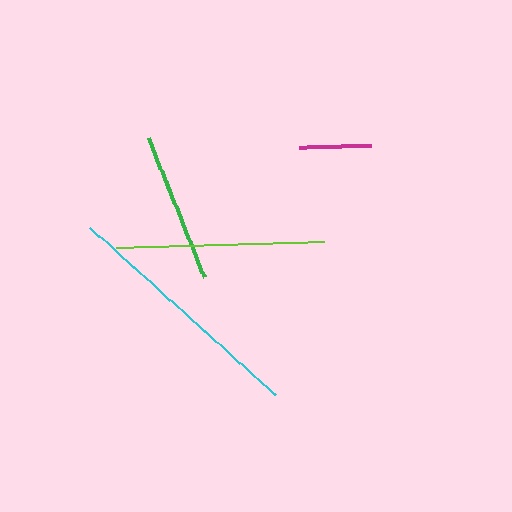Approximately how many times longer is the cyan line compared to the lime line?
The cyan line is approximately 1.2 times the length of the lime line.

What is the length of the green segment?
The green segment is approximately 150 pixels long.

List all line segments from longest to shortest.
From longest to shortest: cyan, lime, green, magenta.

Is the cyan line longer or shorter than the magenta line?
The cyan line is longer than the magenta line.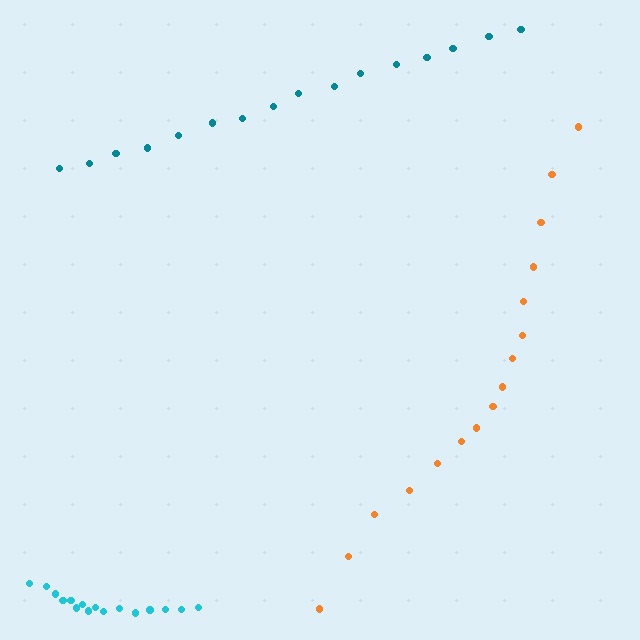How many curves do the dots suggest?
There are 3 distinct paths.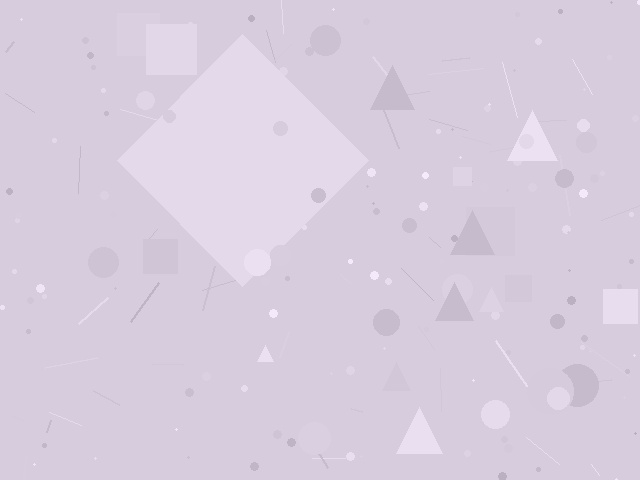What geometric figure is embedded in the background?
A diamond is embedded in the background.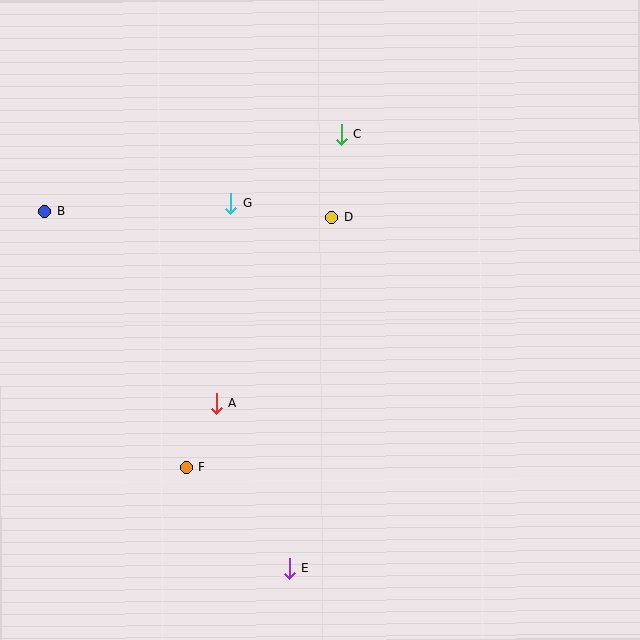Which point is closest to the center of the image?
Point D at (332, 217) is closest to the center.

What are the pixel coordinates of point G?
Point G is at (231, 203).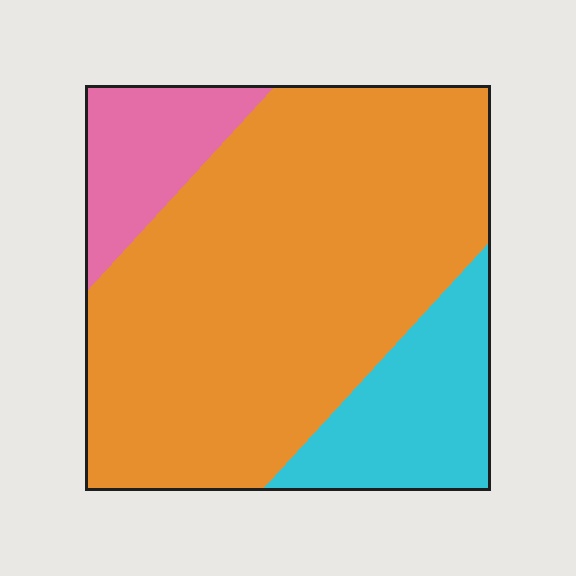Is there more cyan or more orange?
Orange.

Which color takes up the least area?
Pink, at roughly 10%.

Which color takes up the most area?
Orange, at roughly 70%.